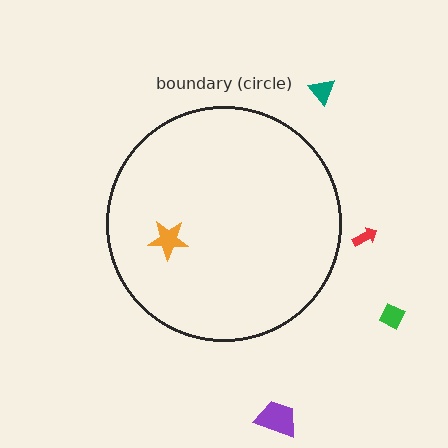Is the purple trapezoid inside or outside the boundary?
Outside.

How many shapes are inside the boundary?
1 inside, 4 outside.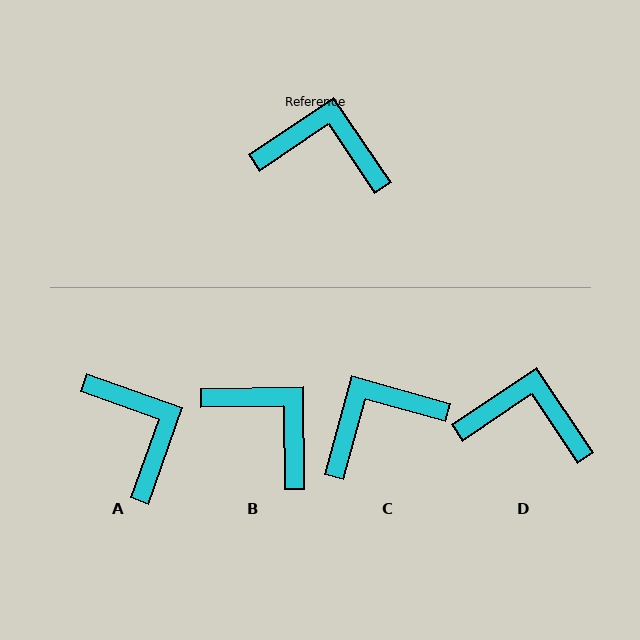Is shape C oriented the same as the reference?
No, it is off by about 41 degrees.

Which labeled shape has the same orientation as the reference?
D.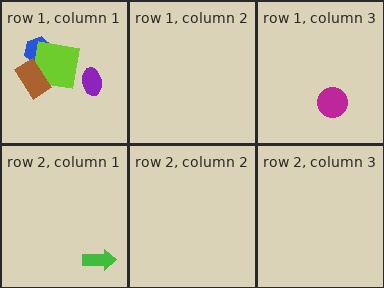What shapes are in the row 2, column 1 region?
The green arrow.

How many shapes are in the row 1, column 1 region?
4.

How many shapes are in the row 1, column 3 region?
1.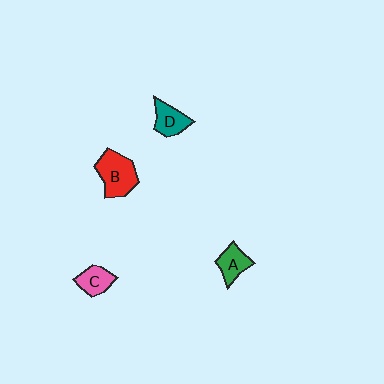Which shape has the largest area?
Shape B (red).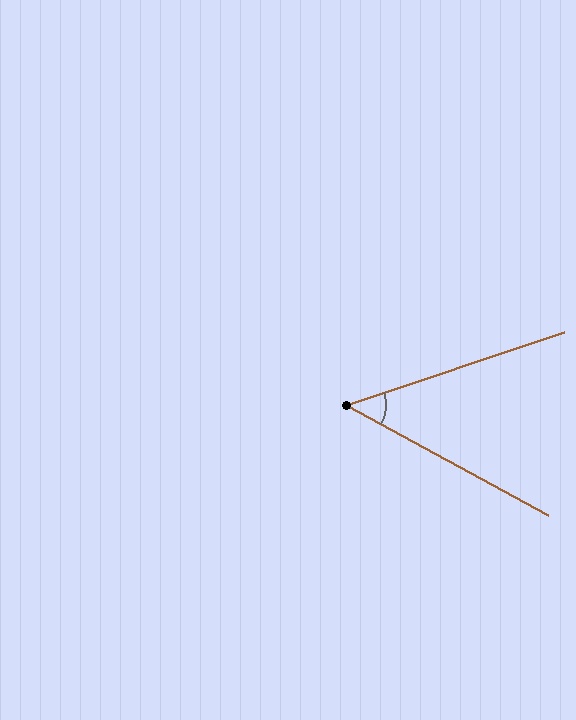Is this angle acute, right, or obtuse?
It is acute.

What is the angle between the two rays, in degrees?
Approximately 47 degrees.